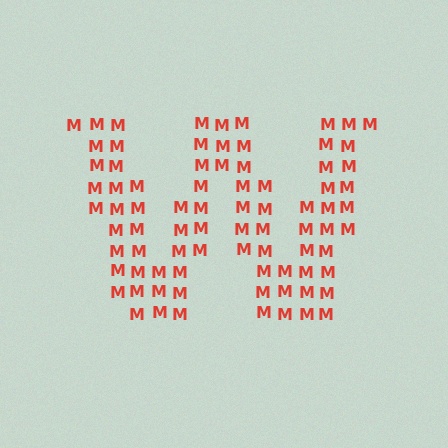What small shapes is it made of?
It is made of small letter M's.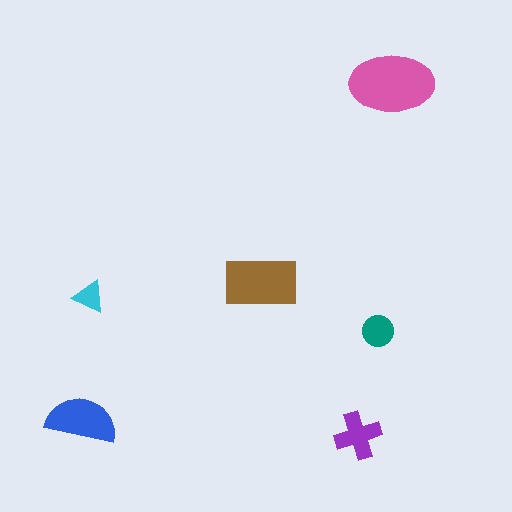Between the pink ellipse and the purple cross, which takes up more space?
The pink ellipse.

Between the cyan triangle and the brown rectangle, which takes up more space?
The brown rectangle.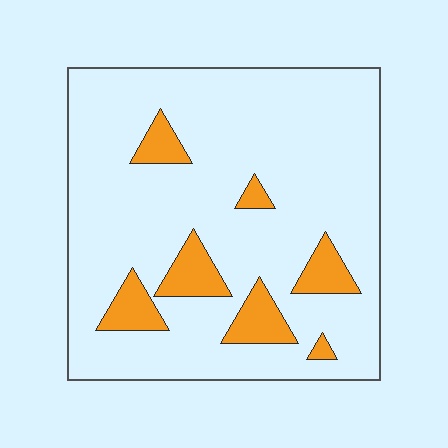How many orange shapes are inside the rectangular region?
7.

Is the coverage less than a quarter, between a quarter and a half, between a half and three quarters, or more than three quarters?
Less than a quarter.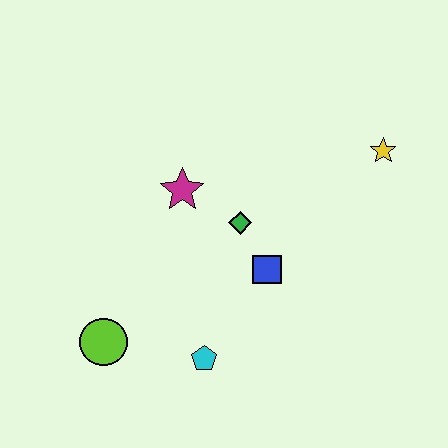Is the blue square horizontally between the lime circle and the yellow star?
Yes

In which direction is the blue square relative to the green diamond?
The blue square is below the green diamond.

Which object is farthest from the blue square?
The lime circle is farthest from the blue square.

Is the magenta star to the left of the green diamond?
Yes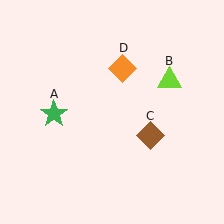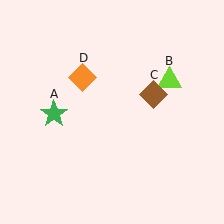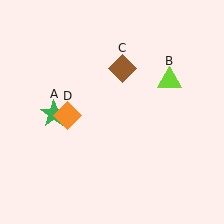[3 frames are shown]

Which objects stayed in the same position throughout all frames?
Green star (object A) and lime triangle (object B) remained stationary.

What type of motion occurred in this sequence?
The brown diamond (object C), orange diamond (object D) rotated counterclockwise around the center of the scene.